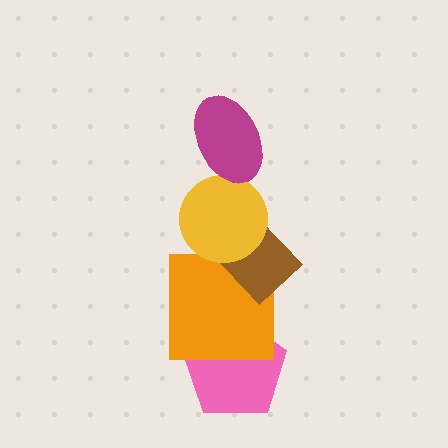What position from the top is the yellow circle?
The yellow circle is 2nd from the top.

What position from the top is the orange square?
The orange square is 4th from the top.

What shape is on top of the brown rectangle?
The yellow circle is on top of the brown rectangle.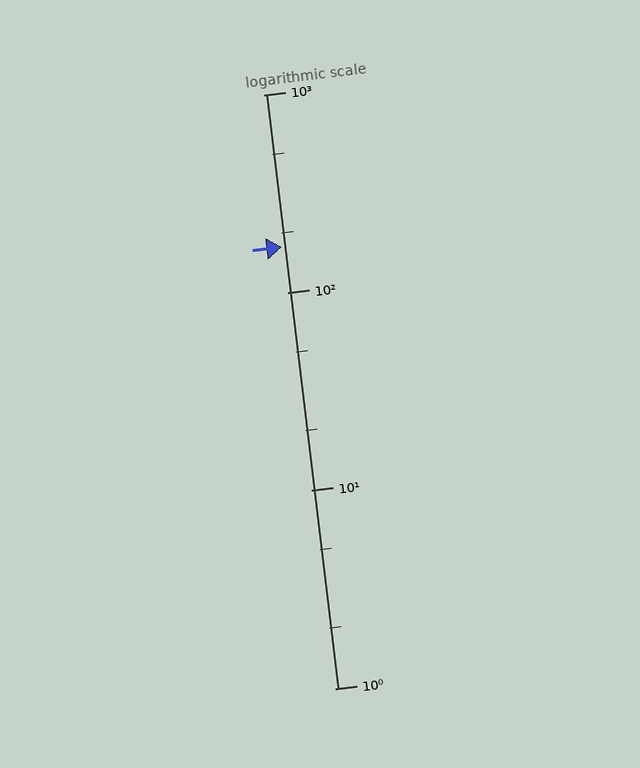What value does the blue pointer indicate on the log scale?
The pointer indicates approximately 170.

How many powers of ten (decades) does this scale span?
The scale spans 3 decades, from 1 to 1000.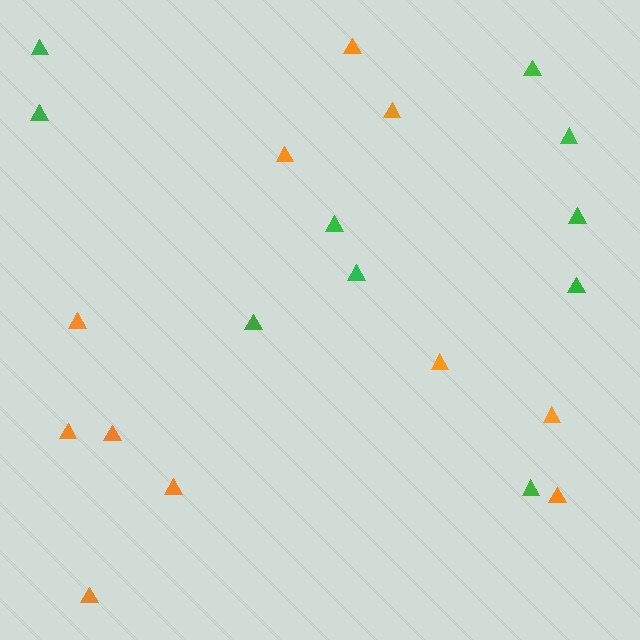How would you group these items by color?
There are 2 groups: one group of green triangles (10) and one group of orange triangles (11).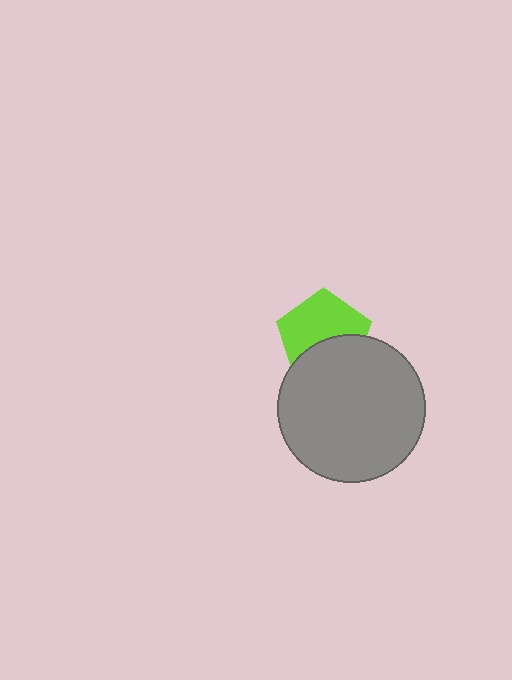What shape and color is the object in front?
The object in front is a gray circle.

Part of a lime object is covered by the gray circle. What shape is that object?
It is a pentagon.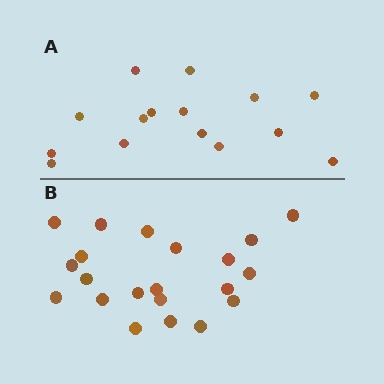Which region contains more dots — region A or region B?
Region B (the bottom region) has more dots.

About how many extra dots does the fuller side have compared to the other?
Region B has about 6 more dots than region A.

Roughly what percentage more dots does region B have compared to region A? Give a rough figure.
About 40% more.